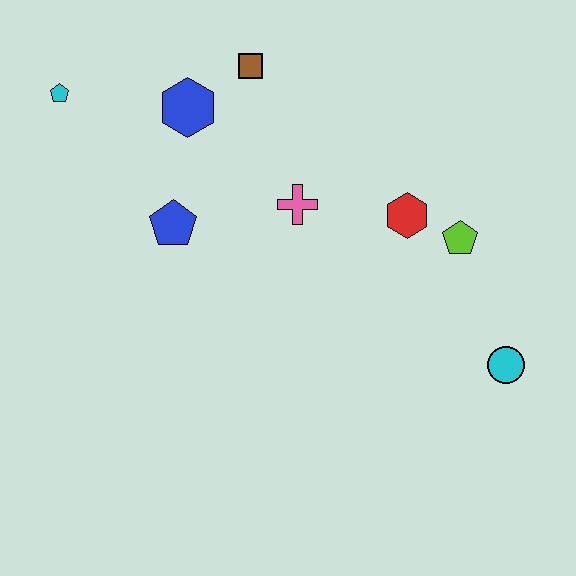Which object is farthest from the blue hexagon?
The cyan circle is farthest from the blue hexagon.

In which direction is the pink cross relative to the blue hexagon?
The pink cross is to the right of the blue hexagon.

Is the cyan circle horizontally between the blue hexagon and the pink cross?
No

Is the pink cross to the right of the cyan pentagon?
Yes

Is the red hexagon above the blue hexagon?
No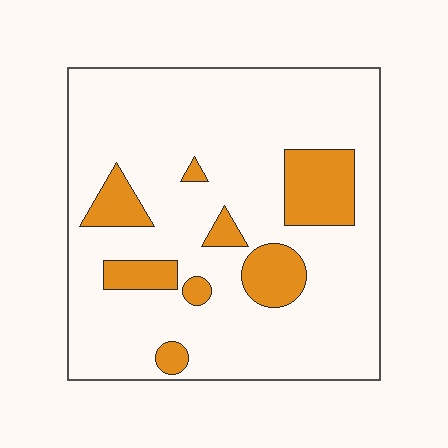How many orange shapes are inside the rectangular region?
8.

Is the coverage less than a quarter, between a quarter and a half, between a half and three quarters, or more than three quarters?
Less than a quarter.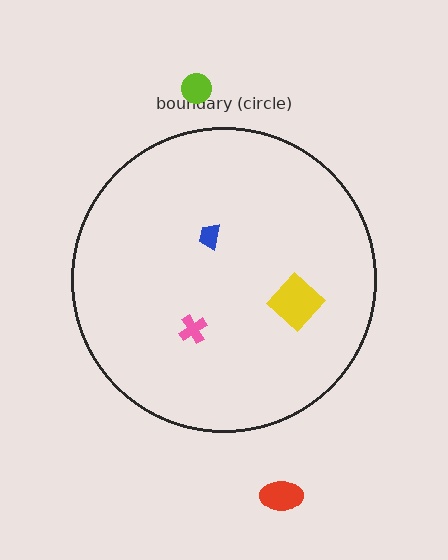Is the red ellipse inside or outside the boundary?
Outside.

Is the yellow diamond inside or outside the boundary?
Inside.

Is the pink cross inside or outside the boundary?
Inside.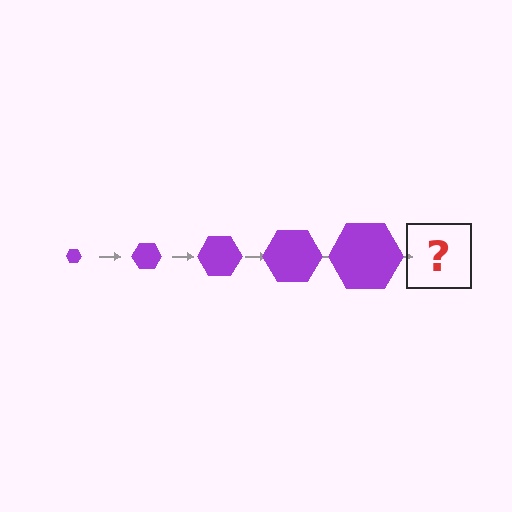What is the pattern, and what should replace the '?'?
The pattern is that the hexagon gets progressively larger each step. The '?' should be a purple hexagon, larger than the previous one.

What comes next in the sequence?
The next element should be a purple hexagon, larger than the previous one.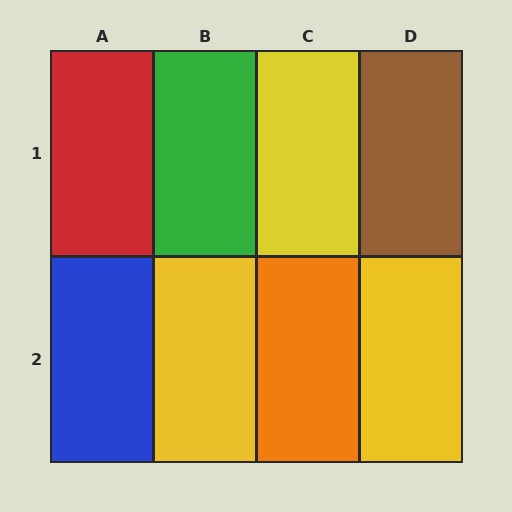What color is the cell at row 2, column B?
Yellow.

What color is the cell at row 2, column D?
Yellow.